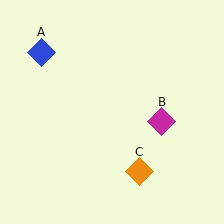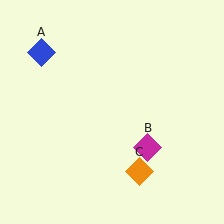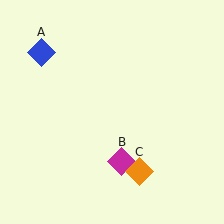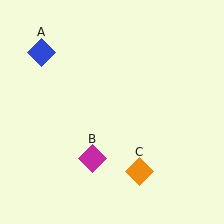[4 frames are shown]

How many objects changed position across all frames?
1 object changed position: magenta diamond (object B).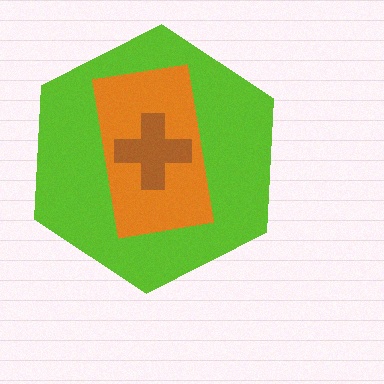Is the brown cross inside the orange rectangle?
Yes.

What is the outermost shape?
The lime hexagon.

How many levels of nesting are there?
3.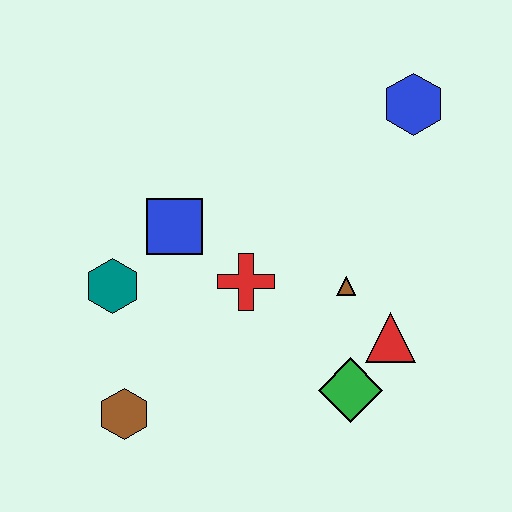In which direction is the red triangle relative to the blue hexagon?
The red triangle is below the blue hexagon.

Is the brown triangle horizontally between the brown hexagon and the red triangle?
Yes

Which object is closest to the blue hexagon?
The brown triangle is closest to the blue hexagon.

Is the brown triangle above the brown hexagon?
Yes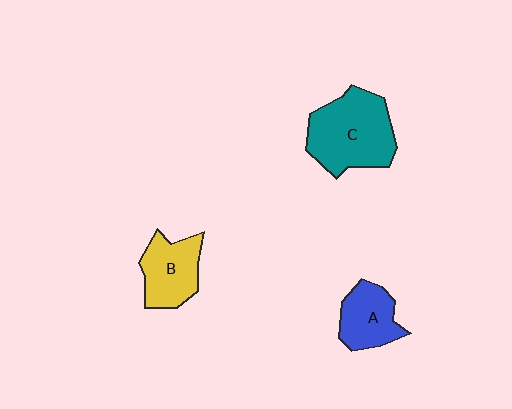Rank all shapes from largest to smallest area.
From largest to smallest: C (teal), B (yellow), A (blue).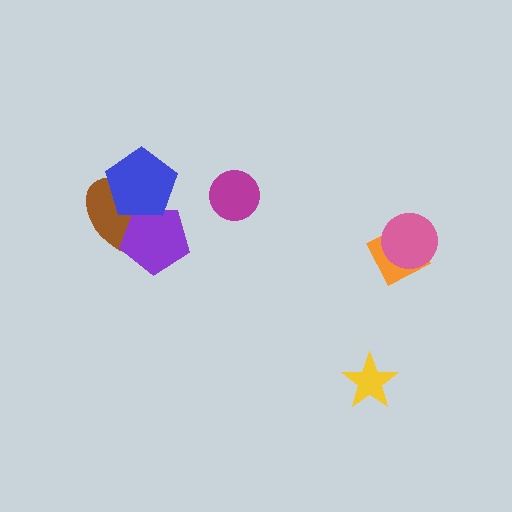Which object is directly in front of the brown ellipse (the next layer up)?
The purple pentagon is directly in front of the brown ellipse.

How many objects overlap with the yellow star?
0 objects overlap with the yellow star.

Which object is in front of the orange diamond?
The pink circle is in front of the orange diamond.